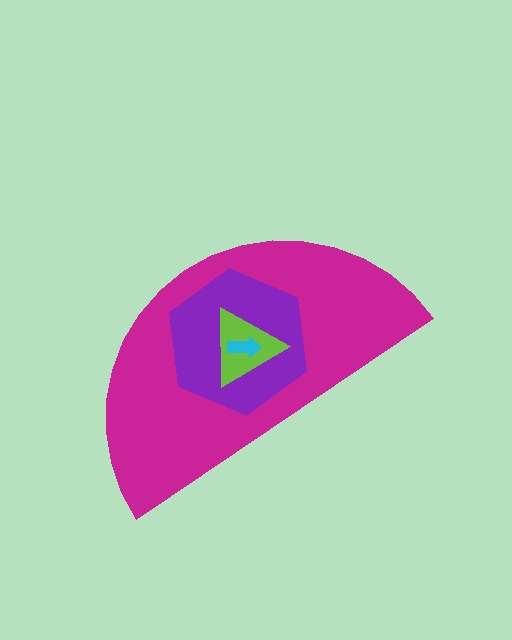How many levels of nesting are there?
4.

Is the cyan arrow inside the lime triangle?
Yes.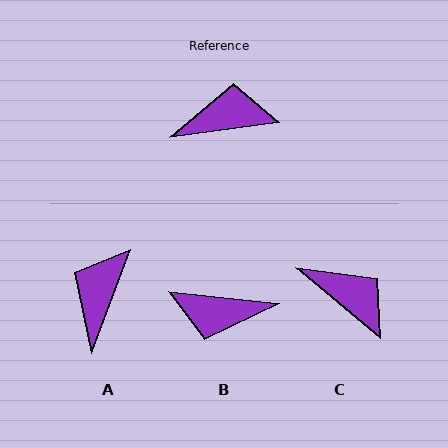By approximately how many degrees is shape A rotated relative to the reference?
Approximately 62 degrees counter-clockwise.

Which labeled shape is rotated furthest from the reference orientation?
B, about 166 degrees away.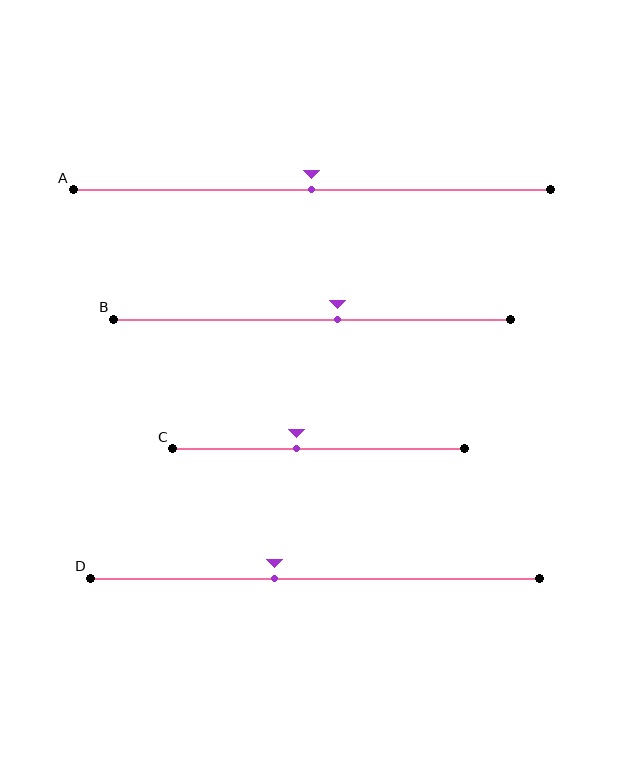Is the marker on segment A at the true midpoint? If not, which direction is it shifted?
Yes, the marker on segment A is at the true midpoint.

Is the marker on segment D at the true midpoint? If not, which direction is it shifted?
No, the marker on segment D is shifted to the left by about 9% of the segment length.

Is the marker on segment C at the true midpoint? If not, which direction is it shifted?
No, the marker on segment C is shifted to the left by about 7% of the segment length.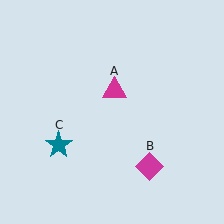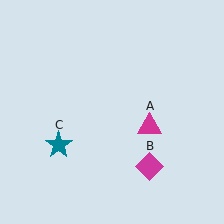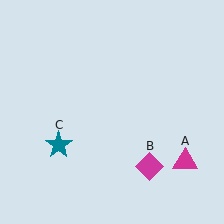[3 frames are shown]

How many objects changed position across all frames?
1 object changed position: magenta triangle (object A).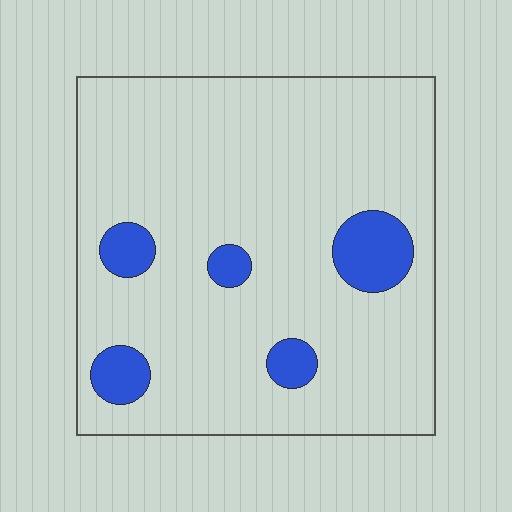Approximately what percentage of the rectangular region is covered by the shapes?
Approximately 10%.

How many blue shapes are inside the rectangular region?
5.